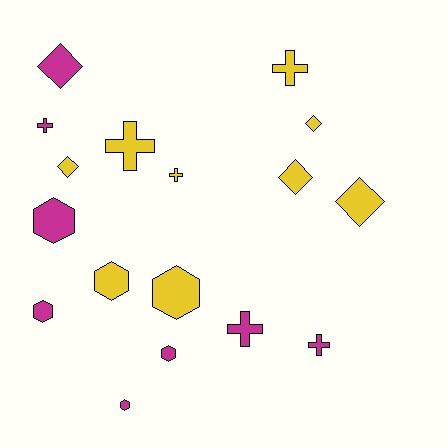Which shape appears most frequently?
Cross, with 6 objects.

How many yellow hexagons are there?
There are 2 yellow hexagons.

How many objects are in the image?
There are 17 objects.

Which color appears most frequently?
Yellow, with 9 objects.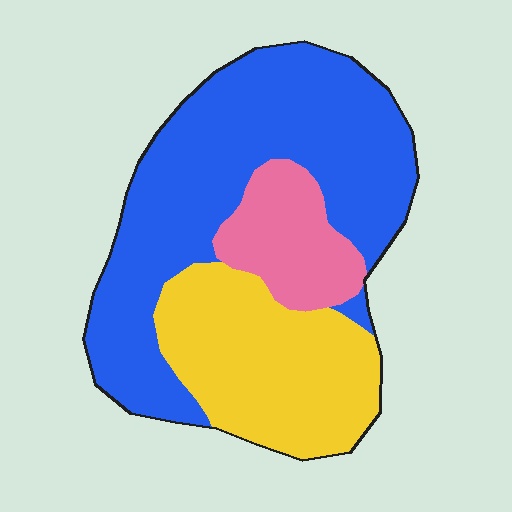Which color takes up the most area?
Blue, at roughly 55%.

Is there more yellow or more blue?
Blue.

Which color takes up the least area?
Pink, at roughly 15%.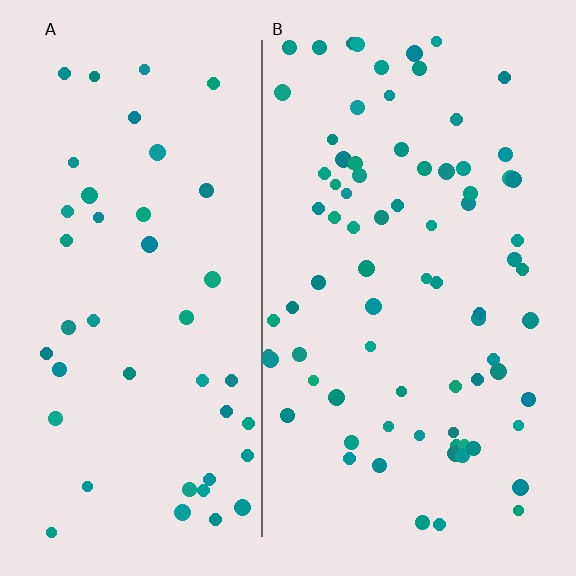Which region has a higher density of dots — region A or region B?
B (the right).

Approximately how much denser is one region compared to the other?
Approximately 1.8× — region B over region A.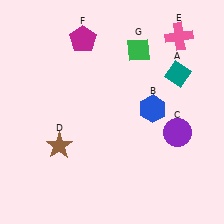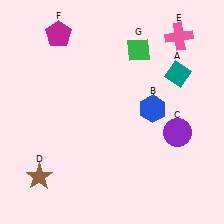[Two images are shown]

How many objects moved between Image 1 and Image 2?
2 objects moved between the two images.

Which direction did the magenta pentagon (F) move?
The magenta pentagon (F) moved left.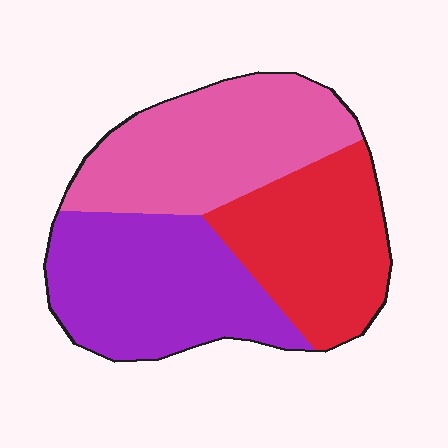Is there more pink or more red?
Pink.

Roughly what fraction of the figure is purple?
Purple takes up about three eighths (3/8) of the figure.